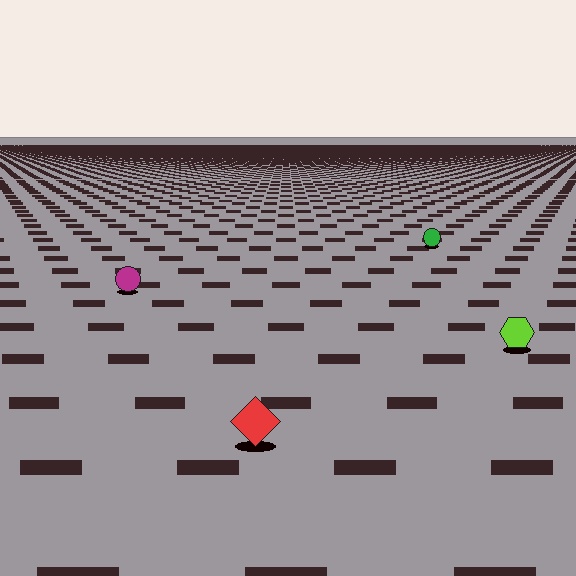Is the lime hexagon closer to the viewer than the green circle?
Yes. The lime hexagon is closer — you can tell from the texture gradient: the ground texture is coarser near it.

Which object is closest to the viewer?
The red diamond is closest. The texture marks near it are larger and more spread out.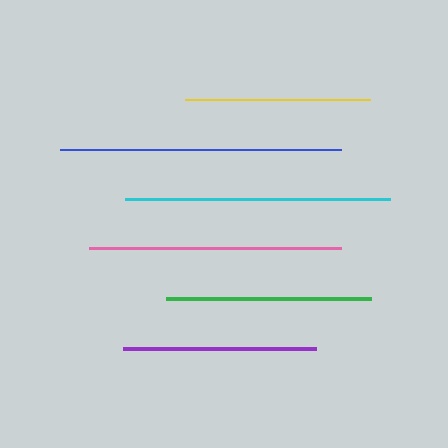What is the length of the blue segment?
The blue segment is approximately 281 pixels long.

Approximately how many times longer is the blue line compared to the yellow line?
The blue line is approximately 1.5 times the length of the yellow line.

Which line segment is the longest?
The blue line is the longest at approximately 281 pixels.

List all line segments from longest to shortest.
From longest to shortest: blue, cyan, pink, green, purple, yellow.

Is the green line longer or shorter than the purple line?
The green line is longer than the purple line.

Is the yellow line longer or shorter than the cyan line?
The cyan line is longer than the yellow line.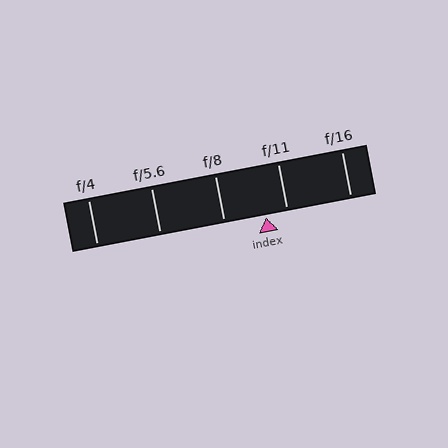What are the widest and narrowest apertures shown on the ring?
The widest aperture shown is f/4 and the narrowest is f/16.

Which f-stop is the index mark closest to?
The index mark is closest to f/11.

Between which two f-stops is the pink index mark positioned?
The index mark is between f/8 and f/11.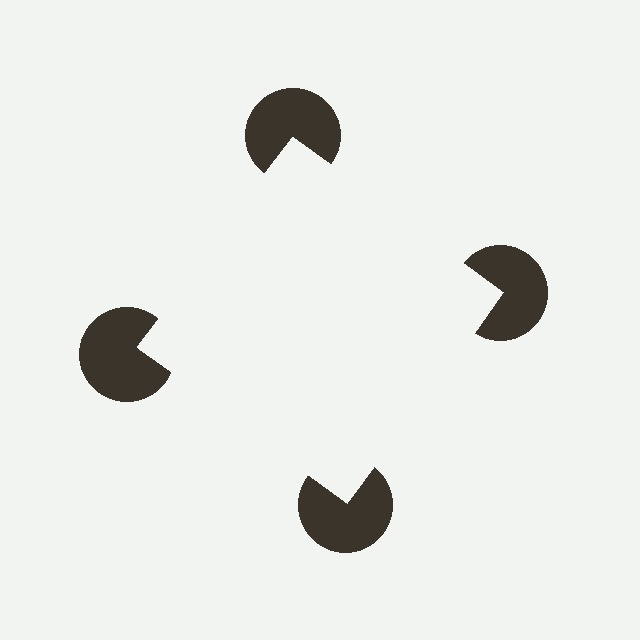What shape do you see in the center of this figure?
An illusory square — its edges are inferred from the aligned wedge cuts in the pac-man discs, not physically drawn.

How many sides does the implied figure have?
4 sides.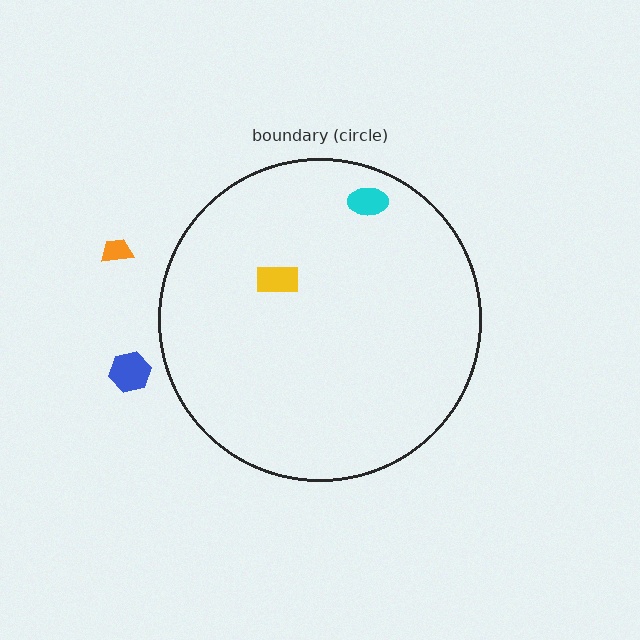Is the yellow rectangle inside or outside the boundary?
Inside.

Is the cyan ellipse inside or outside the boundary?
Inside.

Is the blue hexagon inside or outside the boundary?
Outside.